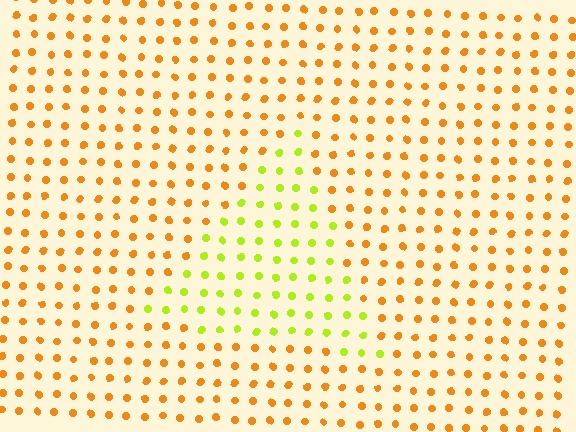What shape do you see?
I see a triangle.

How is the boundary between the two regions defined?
The boundary is defined purely by a slight shift in hue (about 48 degrees). Spacing, size, and orientation are identical on both sides.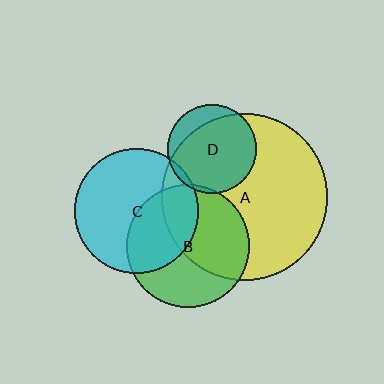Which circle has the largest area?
Circle A (yellow).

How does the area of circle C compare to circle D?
Approximately 1.9 times.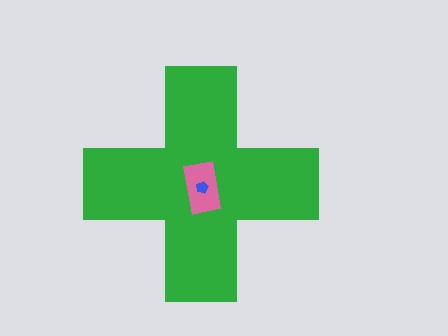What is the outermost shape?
The green cross.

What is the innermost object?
The blue pentagon.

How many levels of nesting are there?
3.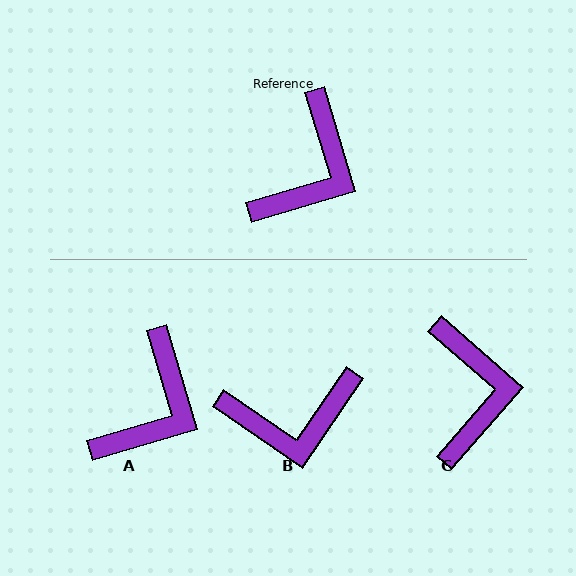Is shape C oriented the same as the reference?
No, it is off by about 32 degrees.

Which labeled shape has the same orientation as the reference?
A.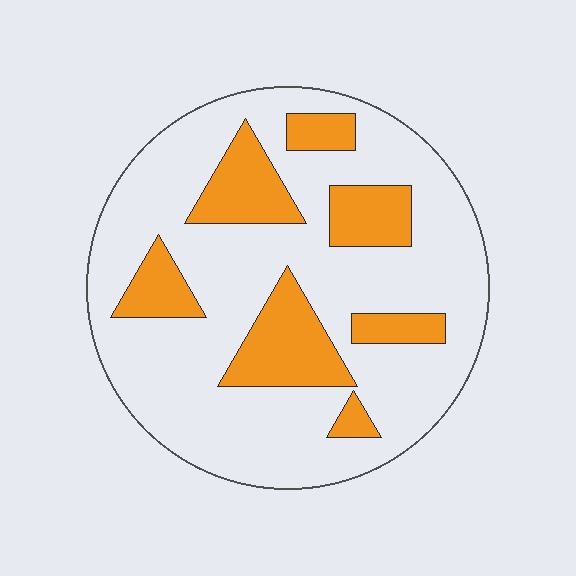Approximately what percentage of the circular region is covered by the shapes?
Approximately 25%.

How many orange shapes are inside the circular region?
7.